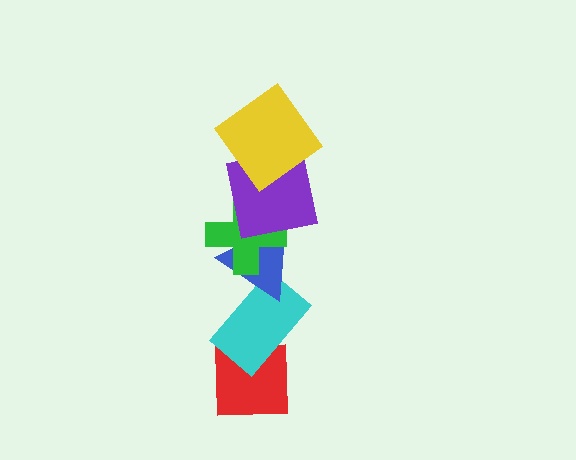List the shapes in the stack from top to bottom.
From top to bottom: the yellow diamond, the purple square, the green cross, the blue triangle, the cyan rectangle, the red square.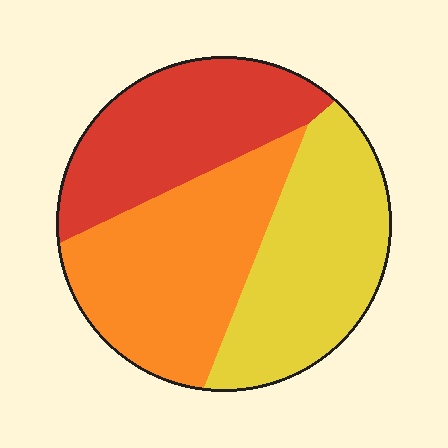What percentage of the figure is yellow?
Yellow covers 34% of the figure.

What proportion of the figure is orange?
Orange covers 36% of the figure.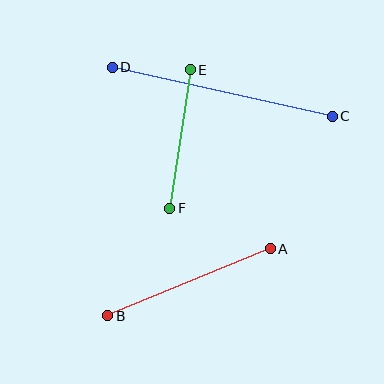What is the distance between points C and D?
The distance is approximately 226 pixels.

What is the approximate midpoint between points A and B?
The midpoint is at approximately (189, 282) pixels.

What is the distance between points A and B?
The distance is approximately 176 pixels.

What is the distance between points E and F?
The distance is approximately 140 pixels.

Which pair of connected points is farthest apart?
Points C and D are farthest apart.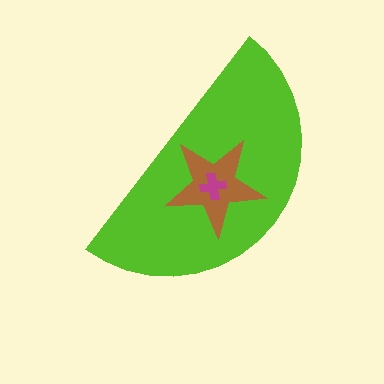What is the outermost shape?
The lime semicircle.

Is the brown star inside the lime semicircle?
Yes.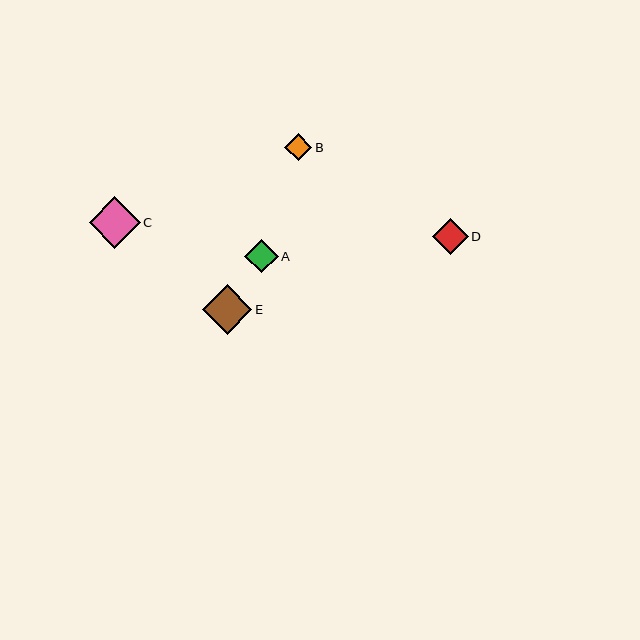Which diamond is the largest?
Diamond C is the largest with a size of approximately 51 pixels.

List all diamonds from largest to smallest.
From largest to smallest: C, E, D, A, B.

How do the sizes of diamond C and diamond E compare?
Diamond C and diamond E are approximately the same size.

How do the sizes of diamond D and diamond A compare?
Diamond D and diamond A are approximately the same size.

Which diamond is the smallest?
Diamond B is the smallest with a size of approximately 27 pixels.